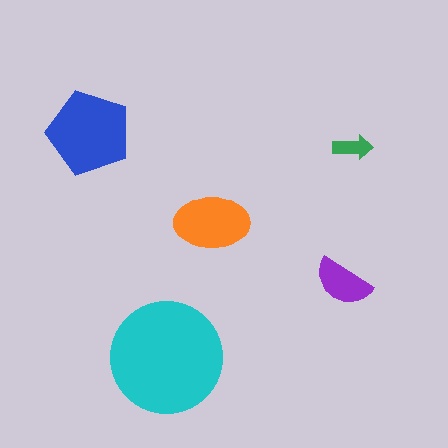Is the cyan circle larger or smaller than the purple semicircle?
Larger.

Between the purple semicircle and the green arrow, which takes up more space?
The purple semicircle.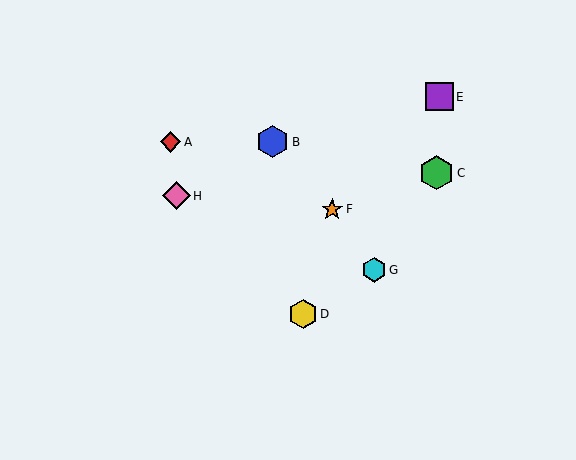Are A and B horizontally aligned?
Yes, both are at y≈142.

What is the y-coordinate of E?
Object E is at y≈97.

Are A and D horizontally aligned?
No, A is at y≈142 and D is at y≈314.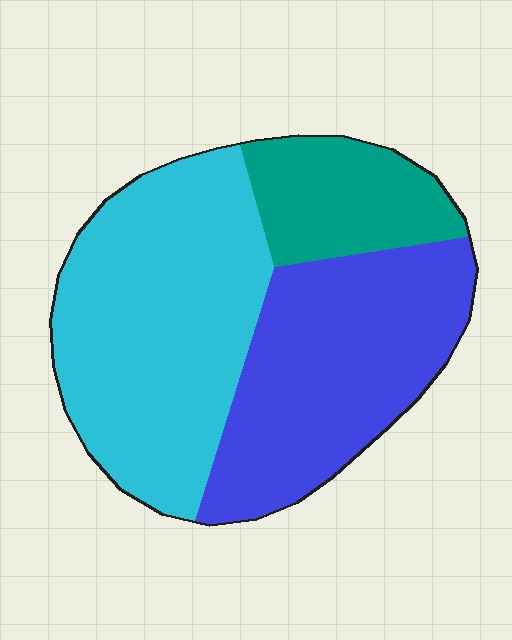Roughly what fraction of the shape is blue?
Blue takes up about three eighths (3/8) of the shape.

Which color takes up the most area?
Cyan, at roughly 45%.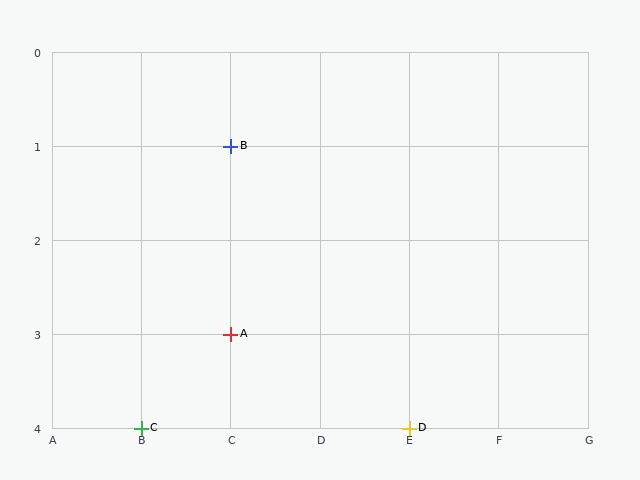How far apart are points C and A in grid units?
Points C and A are 1 column and 1 row apart (about 1.4 grid units diagonally).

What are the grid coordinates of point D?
Point D is at grid coordinates (E, 4).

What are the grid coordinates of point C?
Point C is at grid coordinates (B, 4).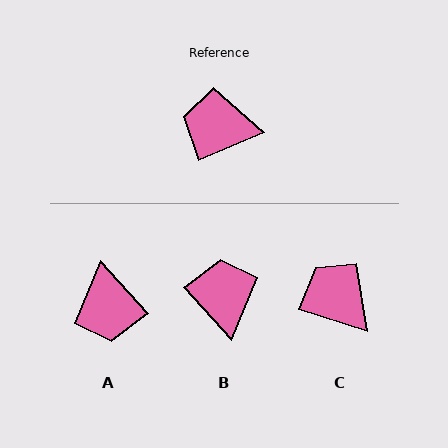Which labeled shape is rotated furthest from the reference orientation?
A, about 109 degrees away.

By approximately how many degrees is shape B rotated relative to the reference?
Approximately 70 degrees clockwise.